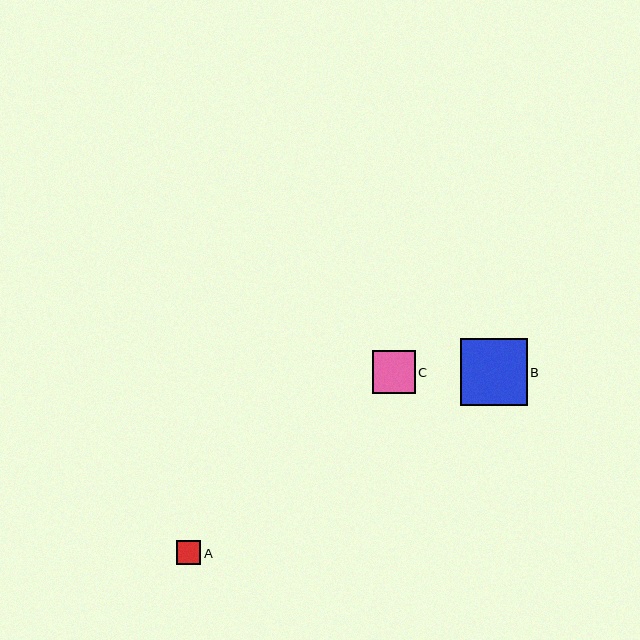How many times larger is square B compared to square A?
Square B is approximately 2.8 times the size of square A.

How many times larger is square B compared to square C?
Square B is approximately 1.6 times the size of square C.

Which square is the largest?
Square B is the largest with a size of approximately 66 pixels.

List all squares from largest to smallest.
From largest to smallest: B, C, A.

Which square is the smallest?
Square A is the smallest with a size of approximately 24 pixels.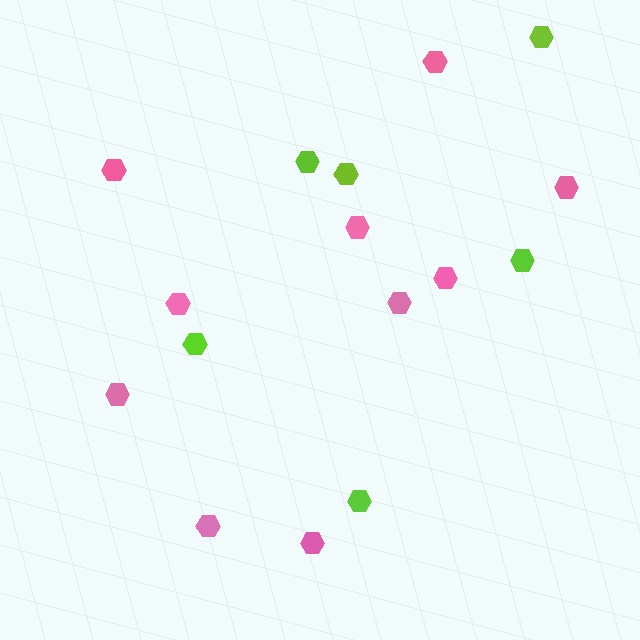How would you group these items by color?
There are 2 groups: one group of pink hexagons (10) and one group of lime hexagons (6).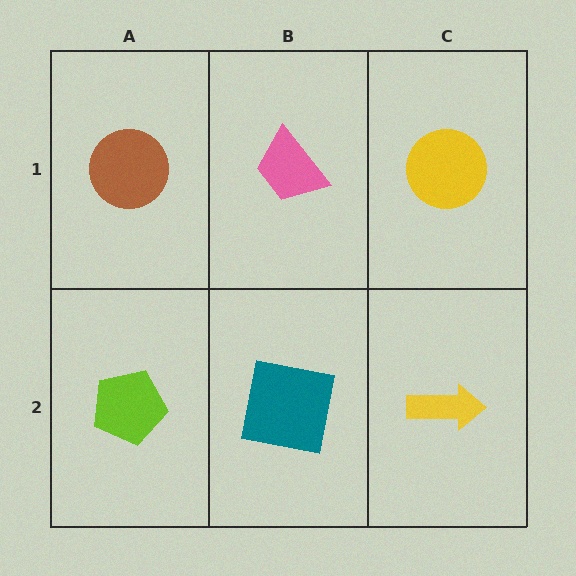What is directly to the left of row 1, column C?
A pink trapezoid.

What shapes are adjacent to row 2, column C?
A yellow circle (row 1, column C), a teal square (row 2, column B).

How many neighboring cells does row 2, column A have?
2.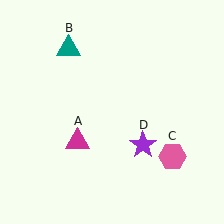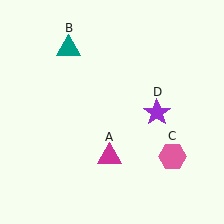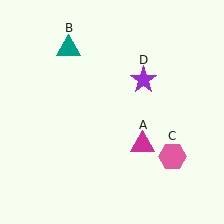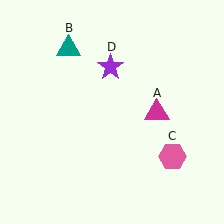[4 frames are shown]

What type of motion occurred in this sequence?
The magenta triangle (object A), purple star (object D) rotated counterclockwise around the center of the scene.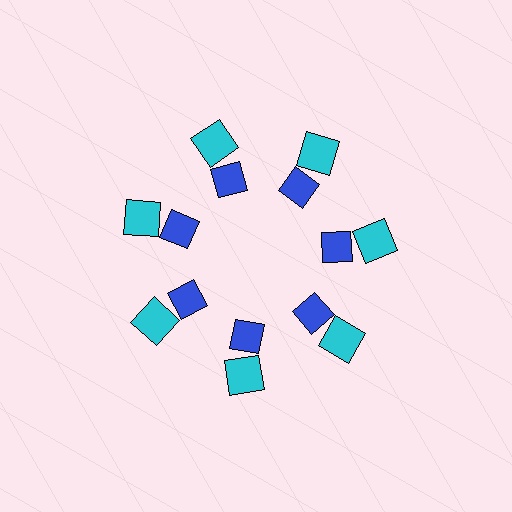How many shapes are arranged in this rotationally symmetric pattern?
There are 14 shapes, arranged in 7 groups of 2.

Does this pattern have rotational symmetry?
Yes, this pattern has 7-fold rotational symmetry. It looks the same after rotating 51 degrees around the center.